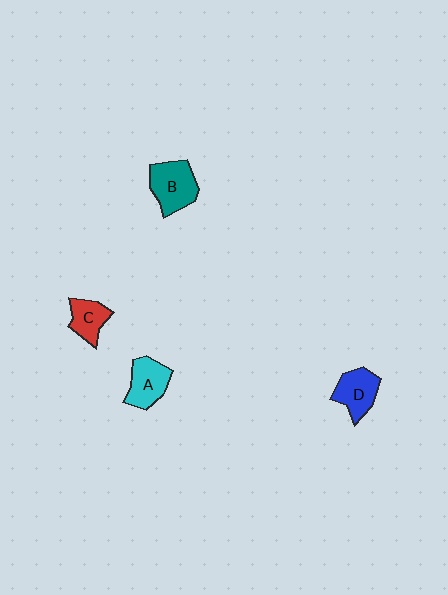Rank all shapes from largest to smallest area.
From largest to smallest: B (teal), A (cyan), D (blue), C (red).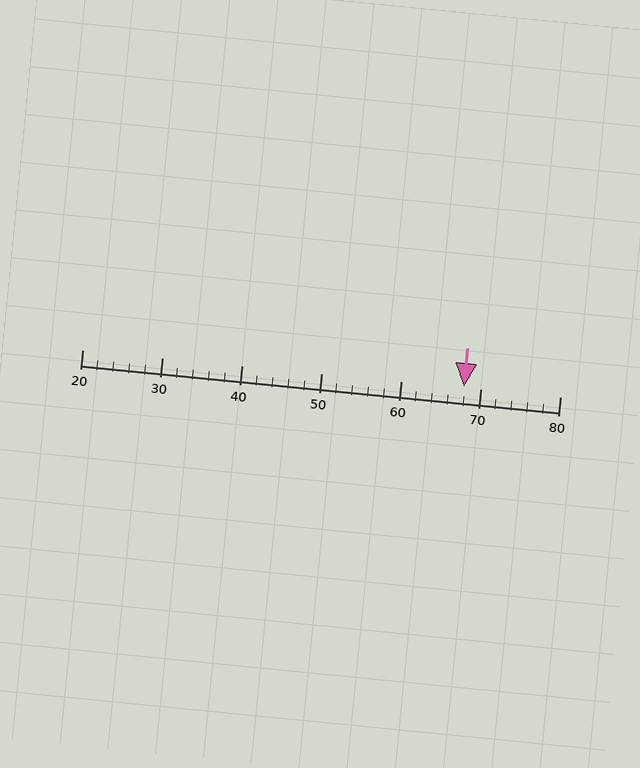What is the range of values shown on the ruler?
The ruler shows values from 20 to 80.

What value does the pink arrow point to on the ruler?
The pink arrow points to approximately 68.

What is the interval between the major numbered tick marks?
The major tick marks are spaced 10 units apart.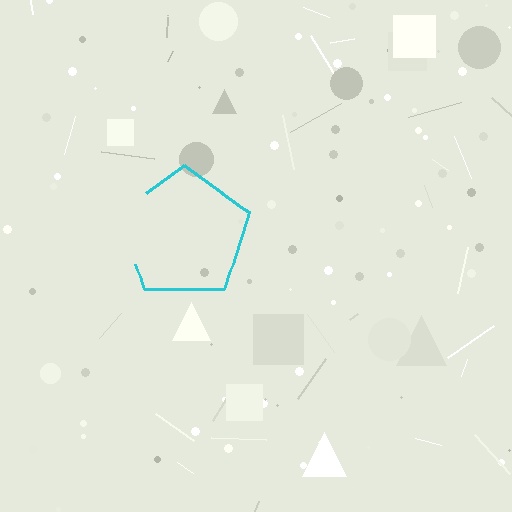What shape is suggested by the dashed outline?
The dashed outline suggests a pentagon.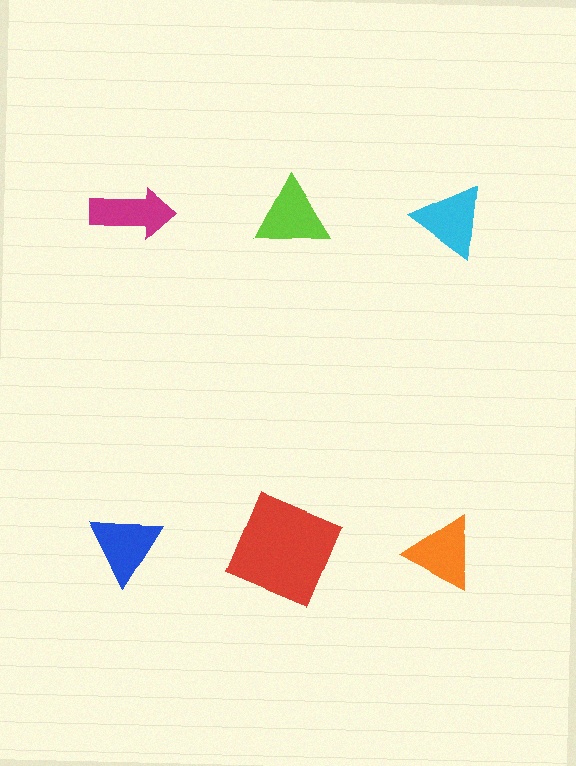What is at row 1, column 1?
A magenta arrow.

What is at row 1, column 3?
A cyan triangle.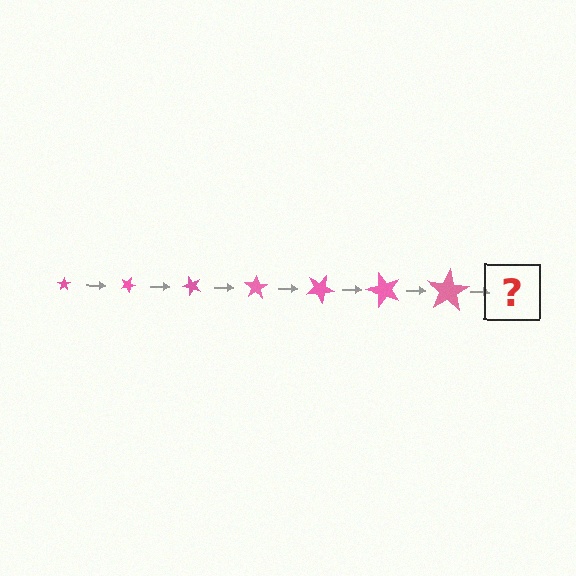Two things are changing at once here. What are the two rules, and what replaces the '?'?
The two rules are that the star grows larger each step and it rotates 25 degrees each step. The '?' should be a star, larger than the previous one and rotated 175 degrees from the start.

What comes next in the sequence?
The next element should be a star, larger than the previous one and rotated 175 degrees from the start.